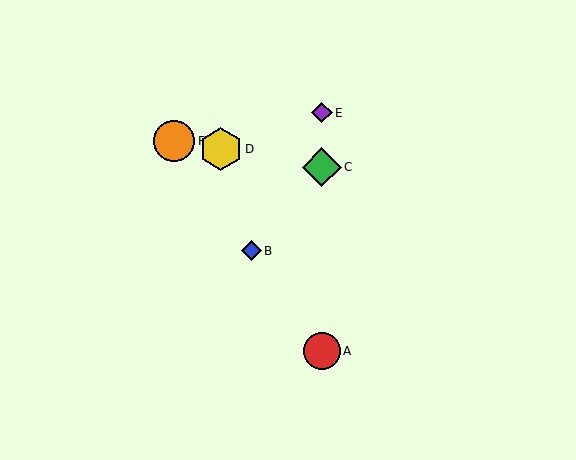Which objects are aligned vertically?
Objects A, C, E are aligned vertically.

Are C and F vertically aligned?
No, C is at x≈322 and F is at x≈174.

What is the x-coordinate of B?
Object B is at x≈251.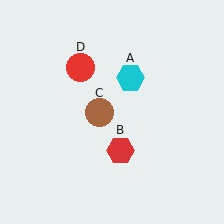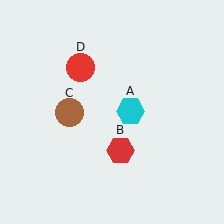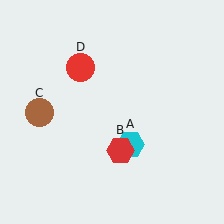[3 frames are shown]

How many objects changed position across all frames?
2 objects changed position: cyan hexagon (object A), brown circle (object C).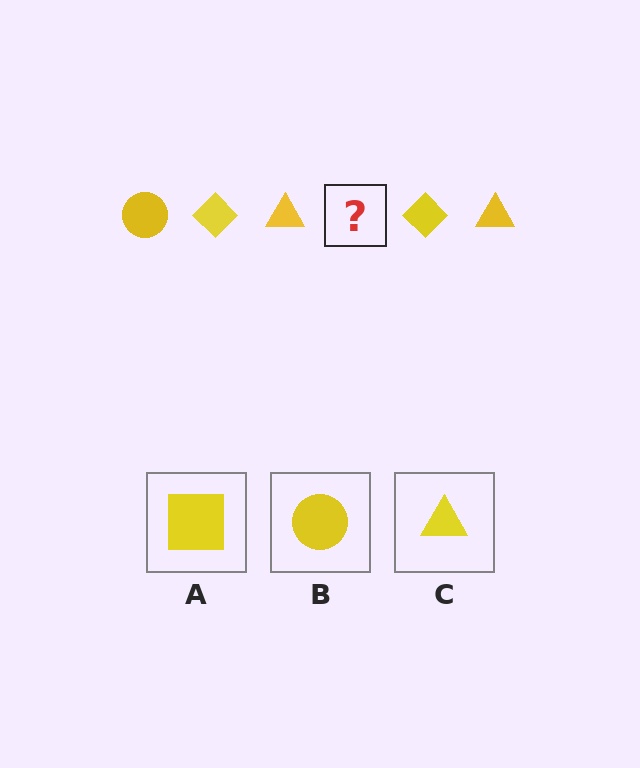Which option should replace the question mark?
Option B.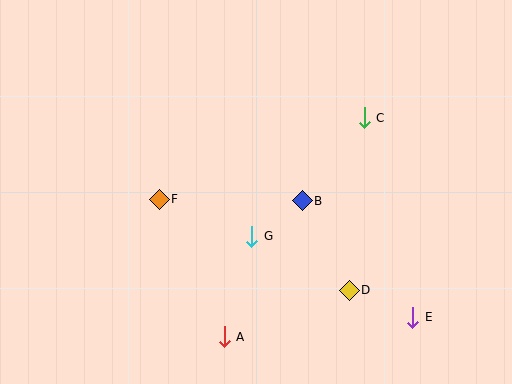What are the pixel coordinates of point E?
Point E is at (413, 317).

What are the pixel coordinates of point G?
Point G is at (252, 236).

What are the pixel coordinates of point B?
Point B is at (302, 201).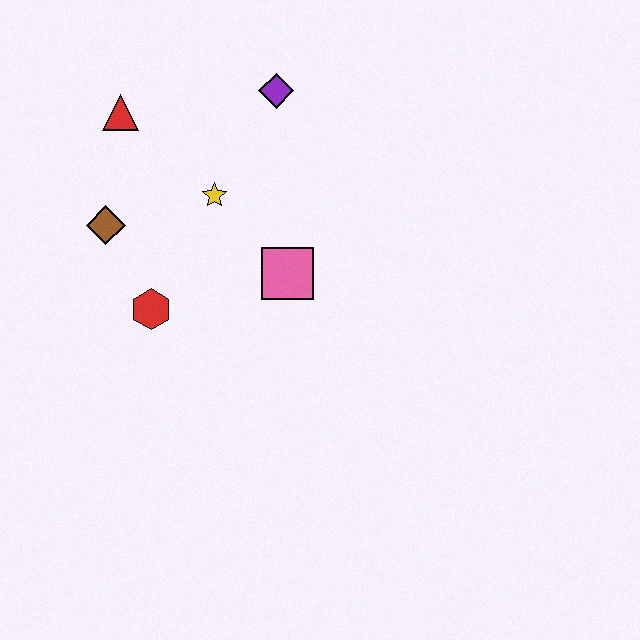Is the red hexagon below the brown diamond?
Yes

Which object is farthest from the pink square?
The red triangle is farthest from the pink square.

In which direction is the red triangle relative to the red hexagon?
The red triangle is above the red hexagon.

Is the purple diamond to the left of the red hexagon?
No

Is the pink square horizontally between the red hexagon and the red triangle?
No